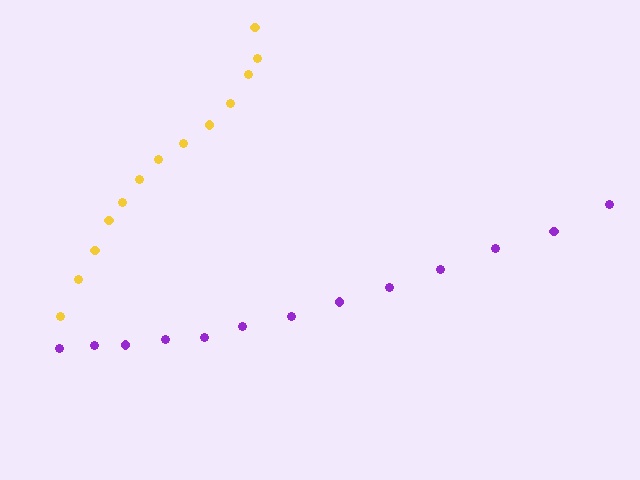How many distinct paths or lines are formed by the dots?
There are 2 distinct paths.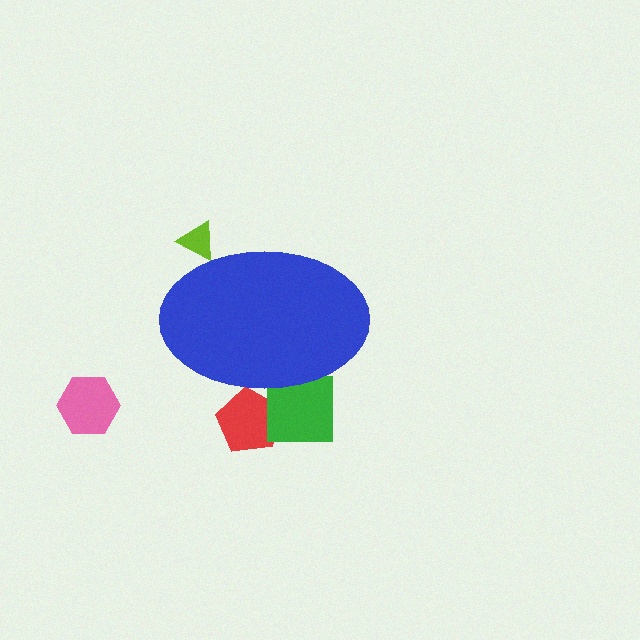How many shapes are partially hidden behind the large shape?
3 shapes are partially hidden.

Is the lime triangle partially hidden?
Yes, the lime triangle is partially hidden behind the blue ellipse.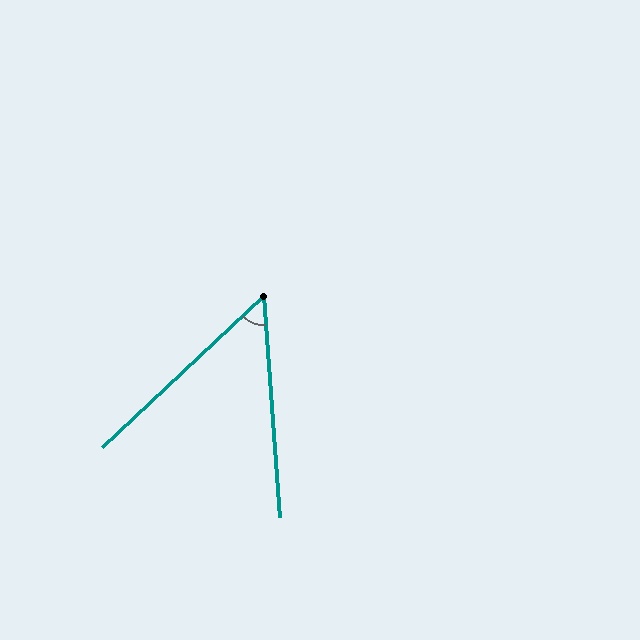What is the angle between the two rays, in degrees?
Approximately 51 degrees.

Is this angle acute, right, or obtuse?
It is acute.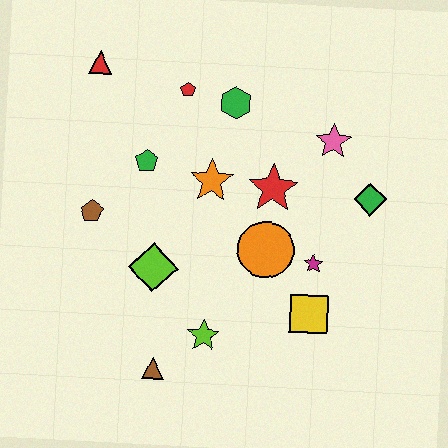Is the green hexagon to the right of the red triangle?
Yes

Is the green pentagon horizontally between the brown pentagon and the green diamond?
Yes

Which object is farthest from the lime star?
The red triangle is farthest from the lime star.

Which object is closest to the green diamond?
The pink star is closest to the green diamond.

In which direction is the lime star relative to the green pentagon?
The lime star is below the green pentagon.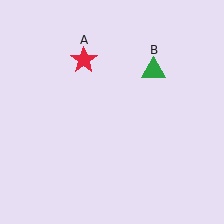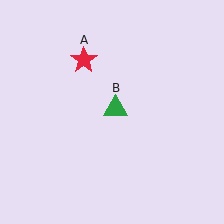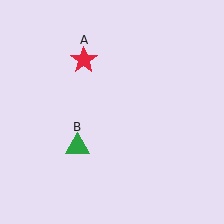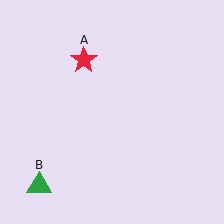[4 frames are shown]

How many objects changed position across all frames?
1 object changed position: green triangle (object B).